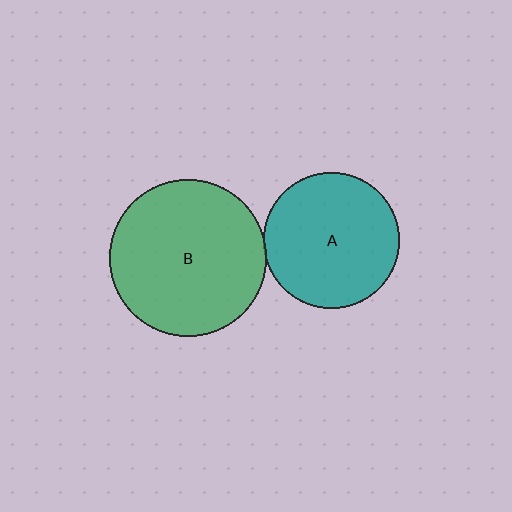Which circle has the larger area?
Circle B (green).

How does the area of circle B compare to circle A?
Approximately 1.3 times.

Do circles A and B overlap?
Yes.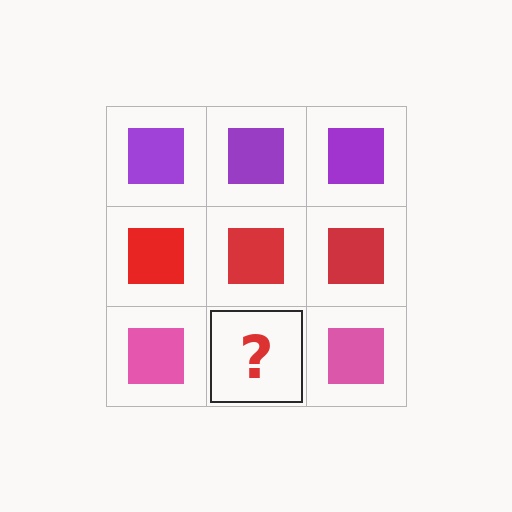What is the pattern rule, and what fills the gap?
The rule is that each row has a consistent color. The gap should be filled with a pink square.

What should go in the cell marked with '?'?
The missing cell should contain a pink square.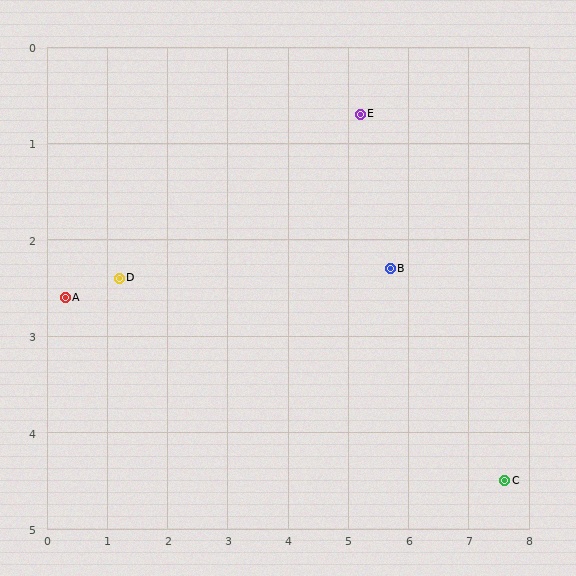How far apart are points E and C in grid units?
Points E and C are about 4.5 grid units apart.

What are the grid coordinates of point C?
Point C is at approximately (7.6, 4.5).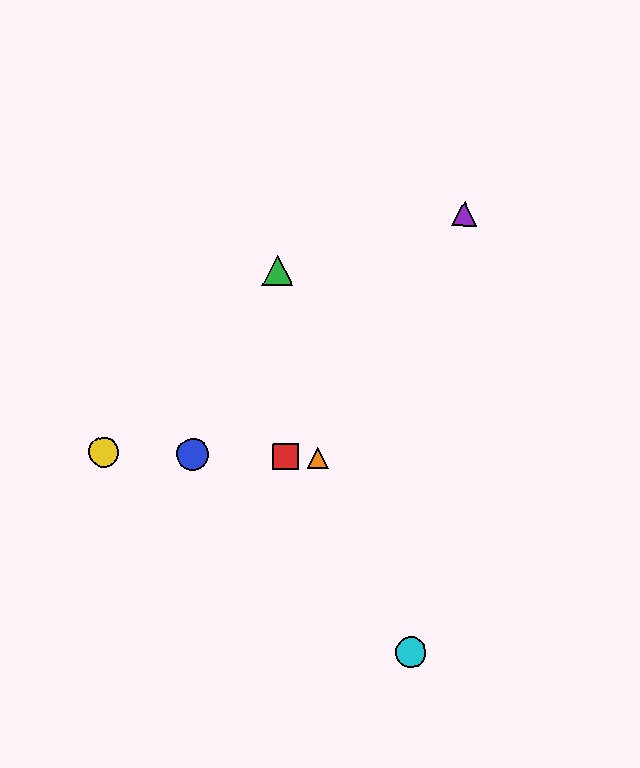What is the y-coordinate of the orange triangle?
The orange triangle is at y≈458.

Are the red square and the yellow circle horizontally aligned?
Yes, both are at y≈457.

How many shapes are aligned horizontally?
4 shapes (the red square, the blue circle, the yellow circle, the orange triangle) are aligned horizontally.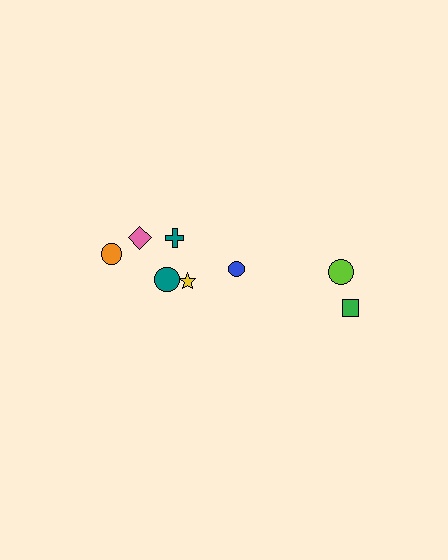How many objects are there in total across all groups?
There are 8 objects.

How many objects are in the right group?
There are 3 objects.